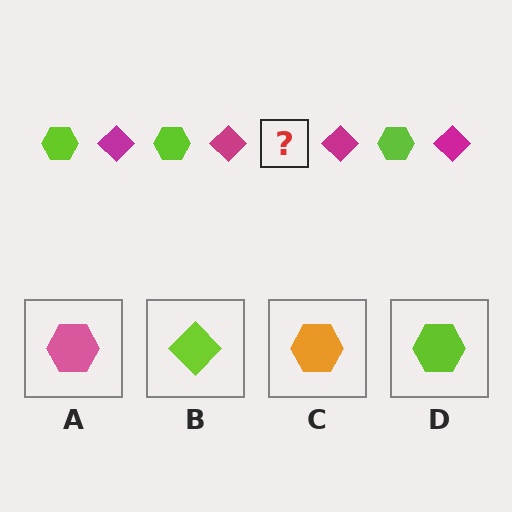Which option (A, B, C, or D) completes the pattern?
D.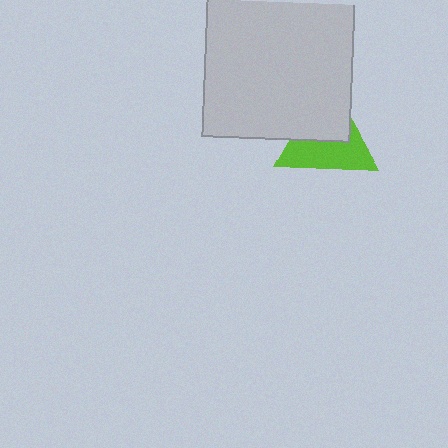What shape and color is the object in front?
The object in front is a light gray rectangle.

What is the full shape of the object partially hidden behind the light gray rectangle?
The partially hidden object is a lime triangle.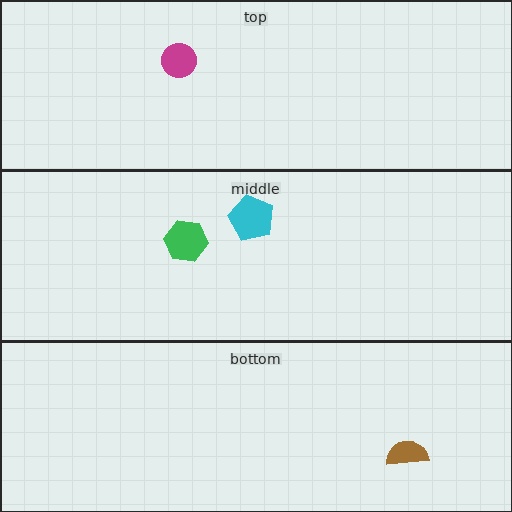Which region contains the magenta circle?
The top region.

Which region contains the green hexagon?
The middle region.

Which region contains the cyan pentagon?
The middle region.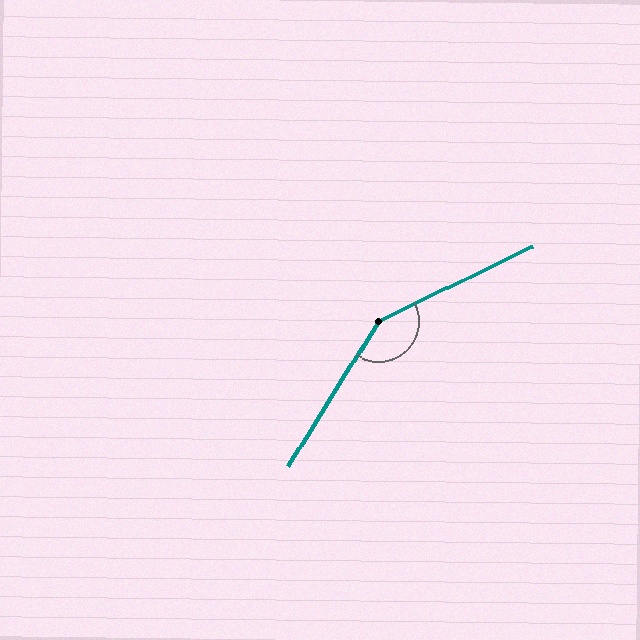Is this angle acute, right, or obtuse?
It is obtuse.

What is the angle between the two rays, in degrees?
Approximately 148 degrees.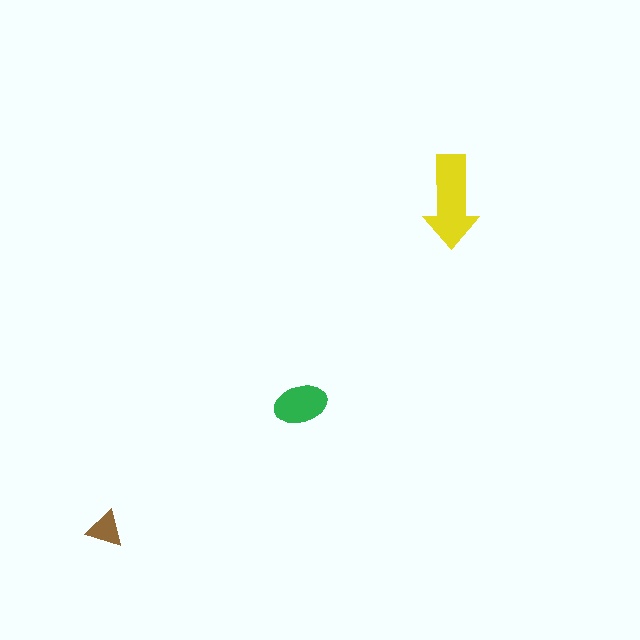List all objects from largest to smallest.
The yellow arrow, the green ellipse, the brown triangle.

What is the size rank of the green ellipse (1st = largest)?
2nd.